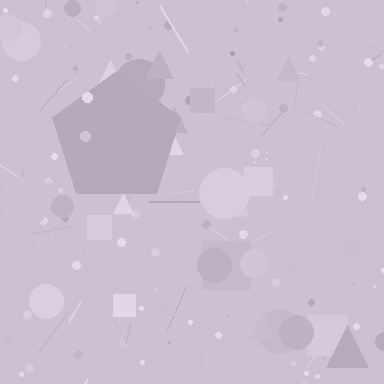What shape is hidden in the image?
A pentagon is hidden in the image.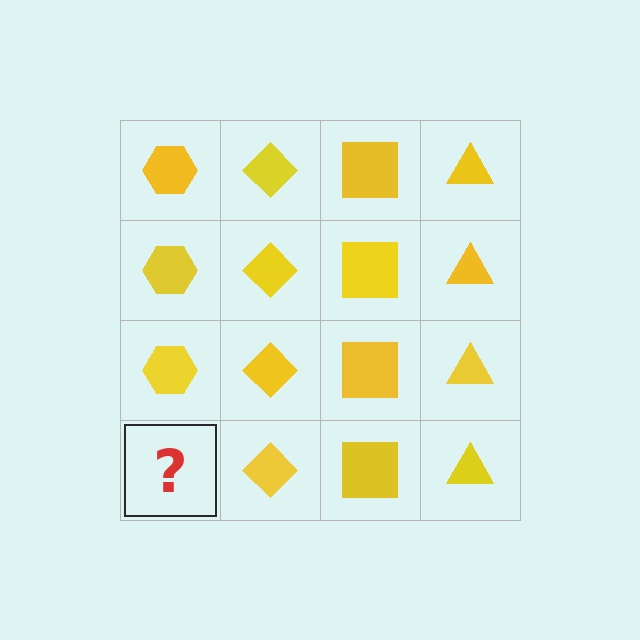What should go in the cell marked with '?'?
The missing cell should contain a yellow hexagon.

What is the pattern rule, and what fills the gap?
The rule is that each column has a consistent shape. The gap should be filled with a yellow hexagon.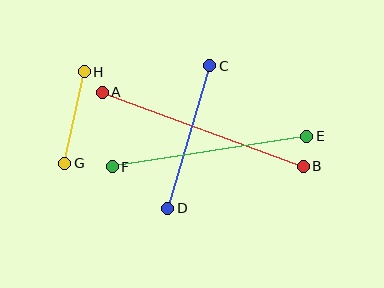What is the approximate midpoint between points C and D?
The midpoint is at approximately (189, 137) pixels.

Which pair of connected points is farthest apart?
Points A and B are farthest apart.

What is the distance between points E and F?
The distance is approximately 197 pixels.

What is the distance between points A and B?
The distance is approximately 214 pixels.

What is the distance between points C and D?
The distance is approximately 148 pixels.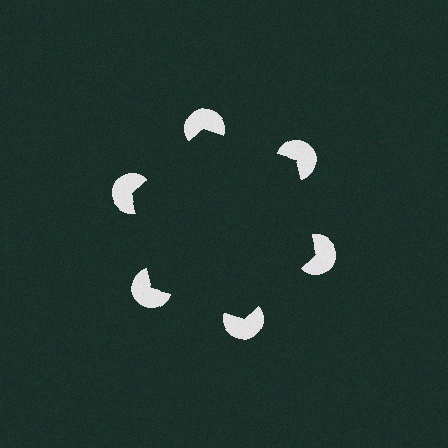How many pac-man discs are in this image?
There are 6 — one at each vertex of the illusory hexagon.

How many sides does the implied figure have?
6 sides.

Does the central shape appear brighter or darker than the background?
It typically appears slightly darker than the background, even though no actual brightness change is drawn.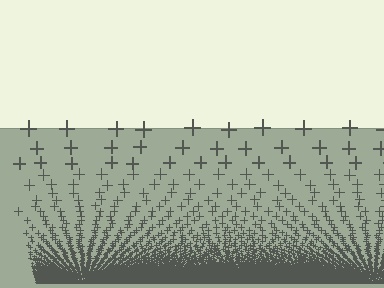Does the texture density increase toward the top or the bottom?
Density increases toward the bottom.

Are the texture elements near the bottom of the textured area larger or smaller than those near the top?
Smaller. The gradient is inverted — elements near the bottom are smaller and denser.